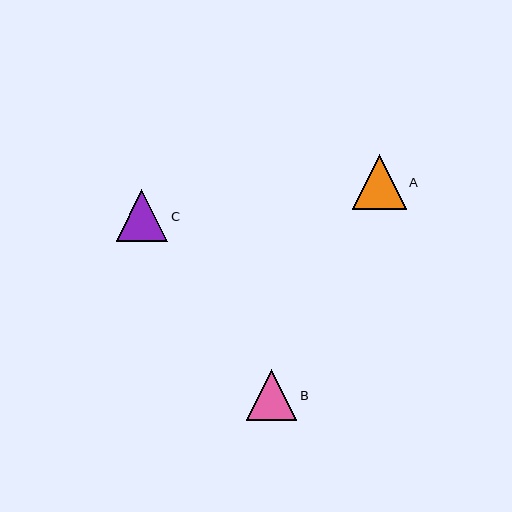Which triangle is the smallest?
Triangle B is the smallest with a size of approximately 50 pixels.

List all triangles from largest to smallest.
From largest to smallest: A, C, B.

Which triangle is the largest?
Triangle A is the largest with a size of approximately 54 pixels.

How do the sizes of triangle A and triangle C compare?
Triangle A and triangle C are approximately the same size.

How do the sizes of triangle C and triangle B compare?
Triangle C and triangle B are approximately the same size.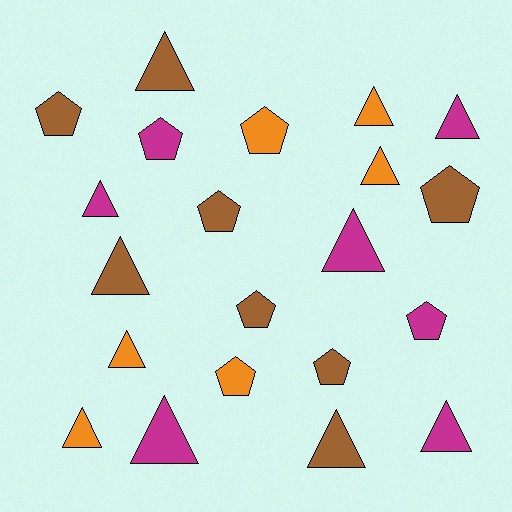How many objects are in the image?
There are 21 objects.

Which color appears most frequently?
Brown, with 8 objects.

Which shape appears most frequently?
Triangle, with 12 objects.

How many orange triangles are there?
There are 4 orange triangles.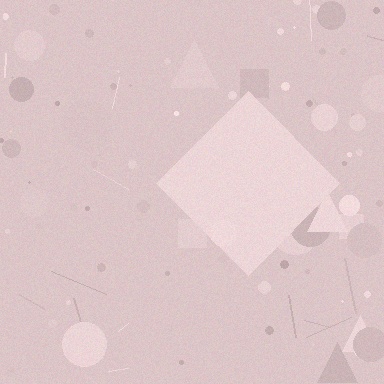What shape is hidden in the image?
A diamond is hidden in the image.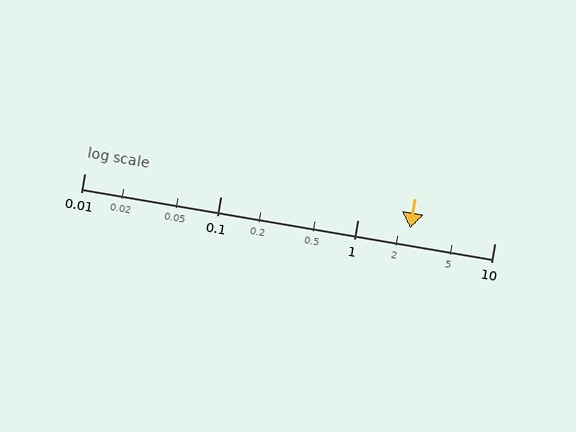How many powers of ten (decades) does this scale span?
The scale spans 3 decades, from 0.01 to 10.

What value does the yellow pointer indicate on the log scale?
The pointer indicates approximately 2.4.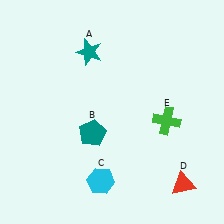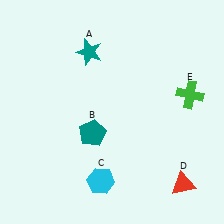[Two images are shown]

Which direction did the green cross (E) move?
The green cross (E) moved up.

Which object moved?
The green cross (E) moved up.